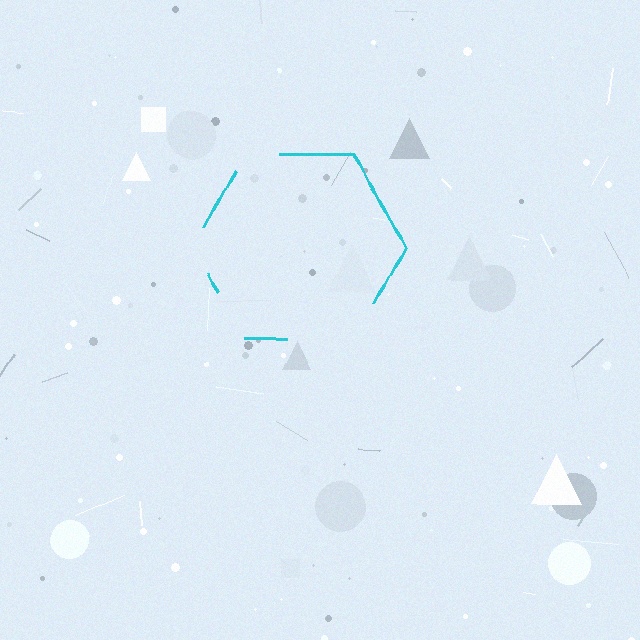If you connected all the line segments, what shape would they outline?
They would outline a hexagon.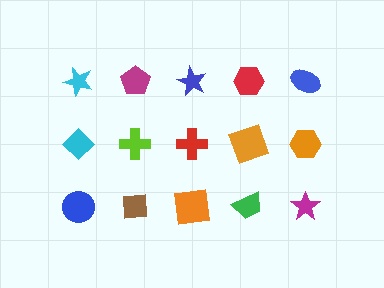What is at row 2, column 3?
A red cross.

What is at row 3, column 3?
An orange square.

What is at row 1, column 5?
A blue ellipse.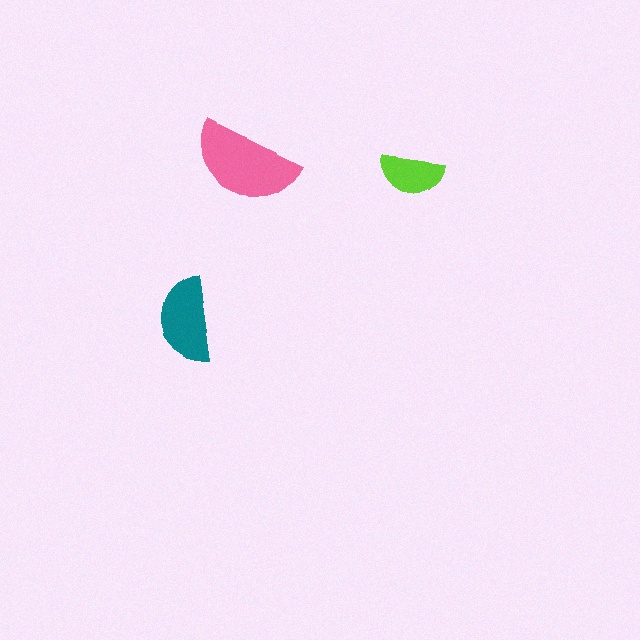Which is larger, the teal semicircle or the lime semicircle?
The teal one.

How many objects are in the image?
There are 3 objects in the image.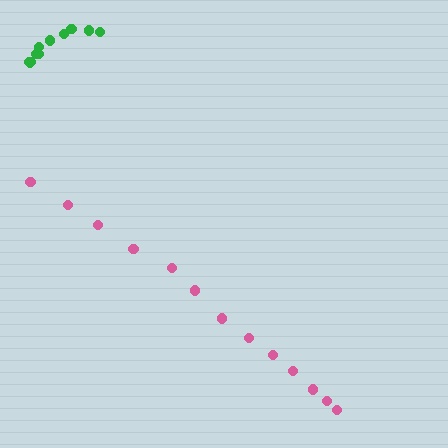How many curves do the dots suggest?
There are 2 distinct paths.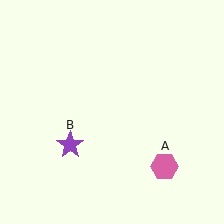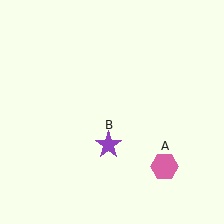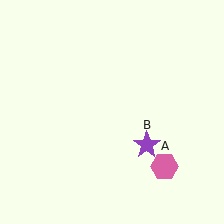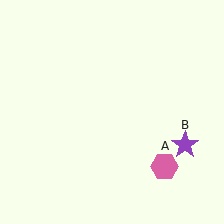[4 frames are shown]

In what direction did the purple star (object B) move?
The purple star (object B) moved right.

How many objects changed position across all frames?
1 object changed position: purple star (object B).